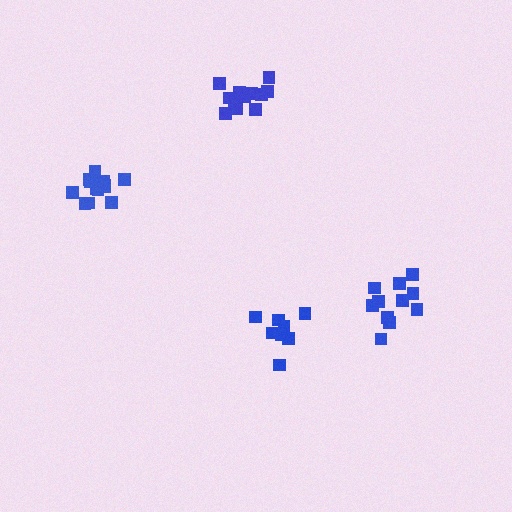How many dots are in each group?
Group 1: 11 dots, Group 2: 8 dots, Group 3: 14 dots, Group 4: 13 dots (46 total).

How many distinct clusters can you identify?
There are 4 distinct clusters.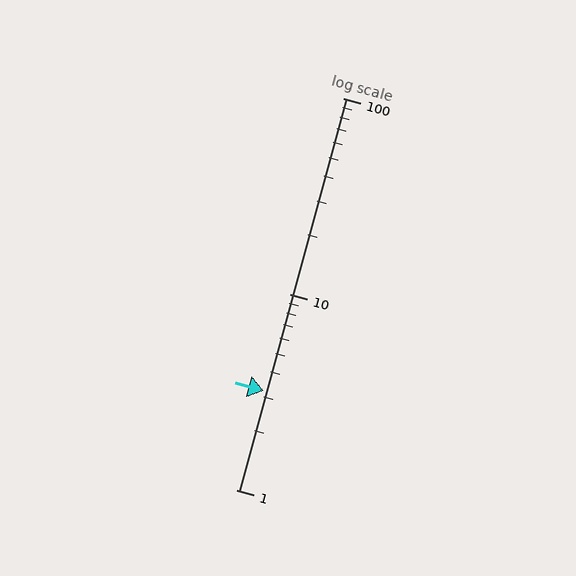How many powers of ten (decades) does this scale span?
The scale spans 2 decades, from 1 to 100.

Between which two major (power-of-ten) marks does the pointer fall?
The pointer is between 1 and 10.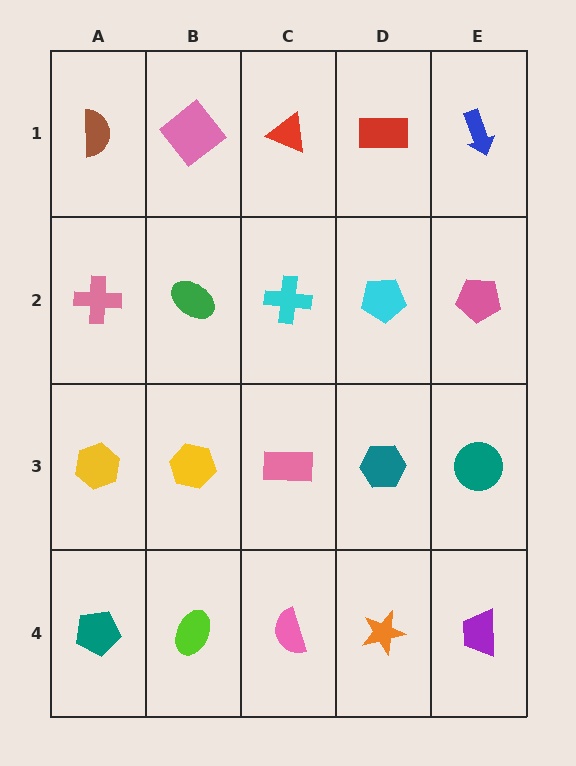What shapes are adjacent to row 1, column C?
A cyan cross (row 2, column C), a pink diamond (row 1, column B), a red rectangle (row 1, column D).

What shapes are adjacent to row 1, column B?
A green ellipse (row 2, column B), a brown semicircle (row 1, column A), a red triangle (row 1, column C).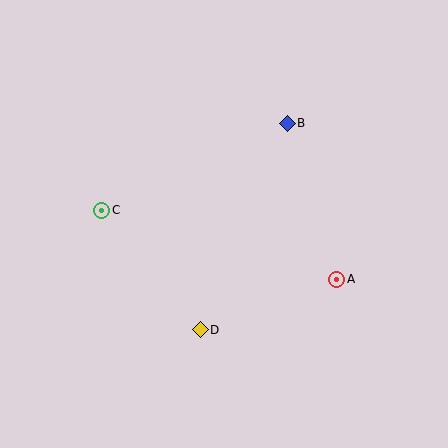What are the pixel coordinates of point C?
Point C is at (102, 210).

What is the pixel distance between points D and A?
The distance between D and A is 145 pixels.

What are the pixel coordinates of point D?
Point D is at (200, 330).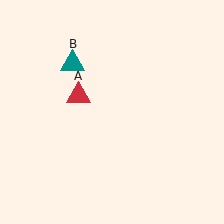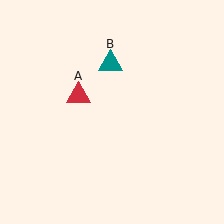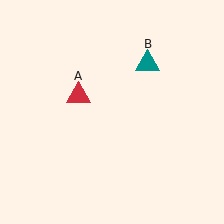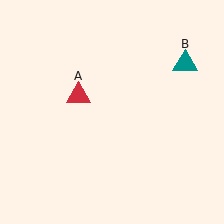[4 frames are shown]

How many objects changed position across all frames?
1 object changed position: teal triangle (object B).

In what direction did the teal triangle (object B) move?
The teal triangle (object B) moved right.